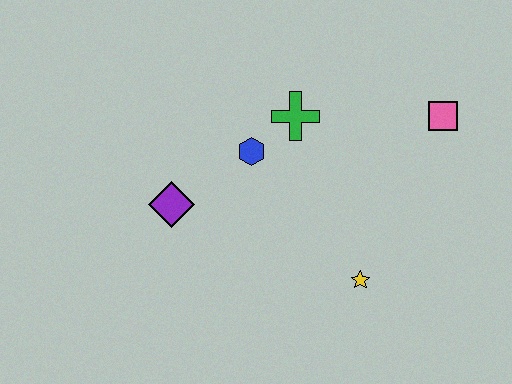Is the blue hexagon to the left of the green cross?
Yes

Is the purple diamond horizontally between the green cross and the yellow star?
No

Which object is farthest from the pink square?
The purple diamond is farthest from the pink square.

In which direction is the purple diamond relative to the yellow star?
The purple diamond is to the left of the yellow star.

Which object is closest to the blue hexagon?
The green cross is closest to the blue hexagon.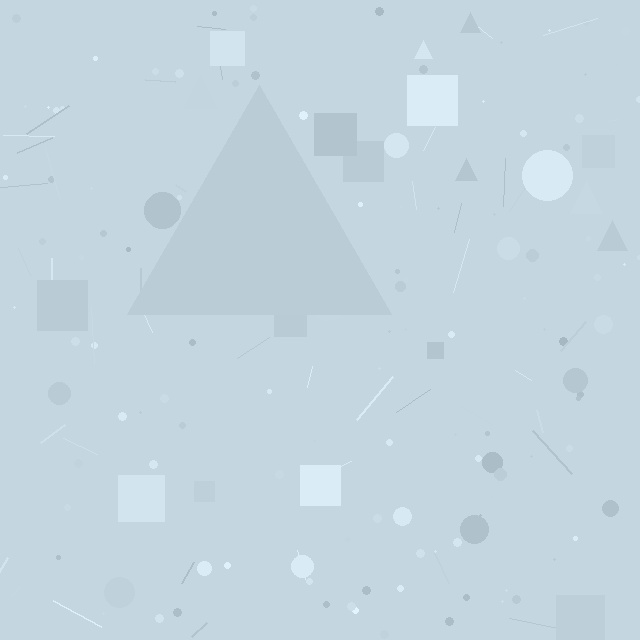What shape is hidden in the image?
A triangle is hidden in the image.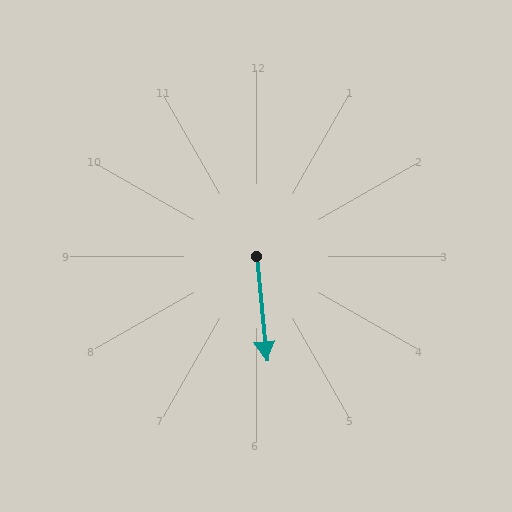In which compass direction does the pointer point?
South.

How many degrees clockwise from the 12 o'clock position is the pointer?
Approximately 174 degrees.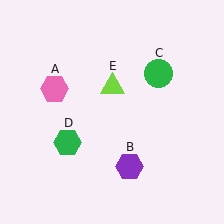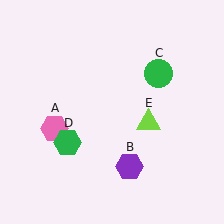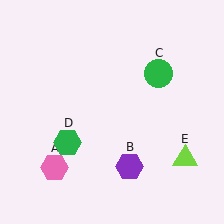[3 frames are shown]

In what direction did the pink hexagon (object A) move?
The pink hexagon (object A) moved down.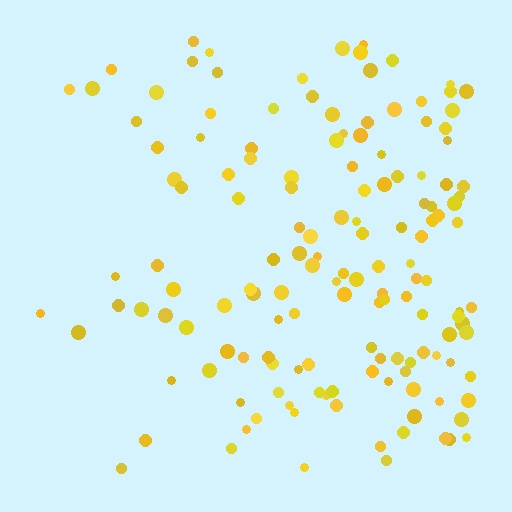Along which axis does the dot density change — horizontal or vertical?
Horizontal.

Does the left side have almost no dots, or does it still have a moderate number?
Still a moderate number, just noticeably fewer than the right.